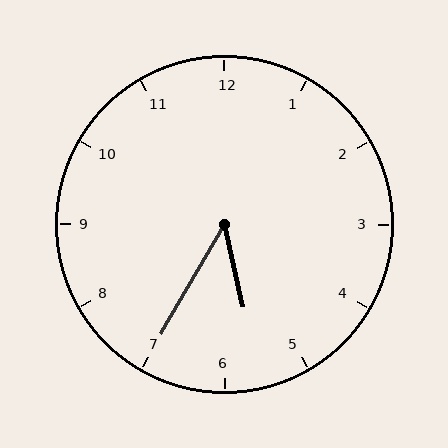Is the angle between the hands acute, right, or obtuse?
It is acute.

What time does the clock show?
5:35.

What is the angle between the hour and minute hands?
Approximately 42 degrees.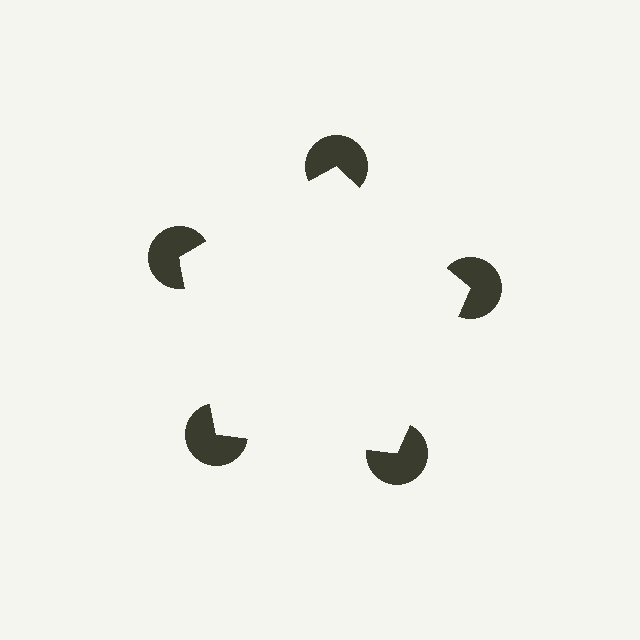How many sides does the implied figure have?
5 sides.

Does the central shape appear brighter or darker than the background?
It typically appears slightly brighter than the background, even though no actual brightness change is drawn.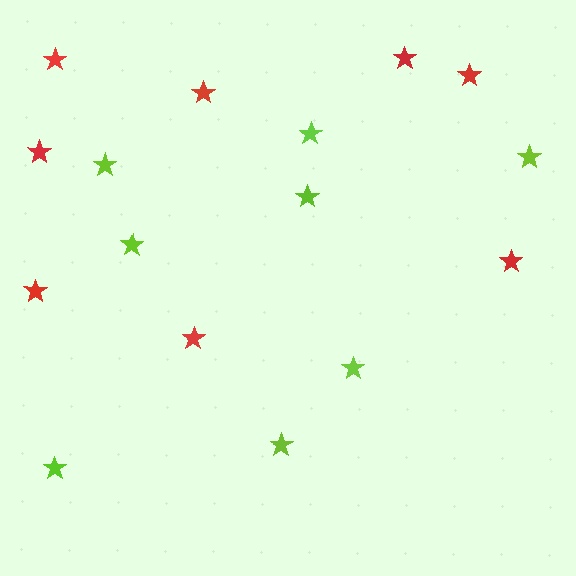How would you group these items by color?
There are 2 groups: one group of lime stars (8) and one group of red stars (8).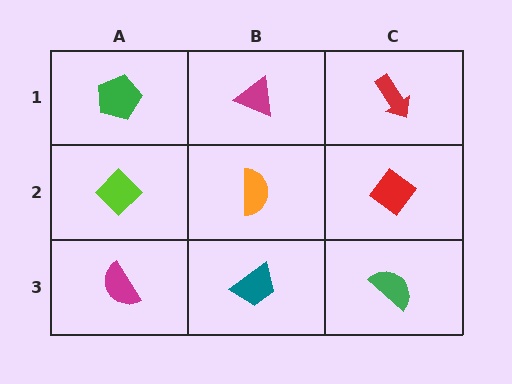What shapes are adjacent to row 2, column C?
A red arrow (row 1, column C), a green semicircle (row 3, column C), an orange semicircle (row 2, column B).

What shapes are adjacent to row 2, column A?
A green pentagon (row 1, column A), a magenta semicircle (row 3, column A), an orange semicircle (row 2, column B).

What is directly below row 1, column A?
A lime diamond.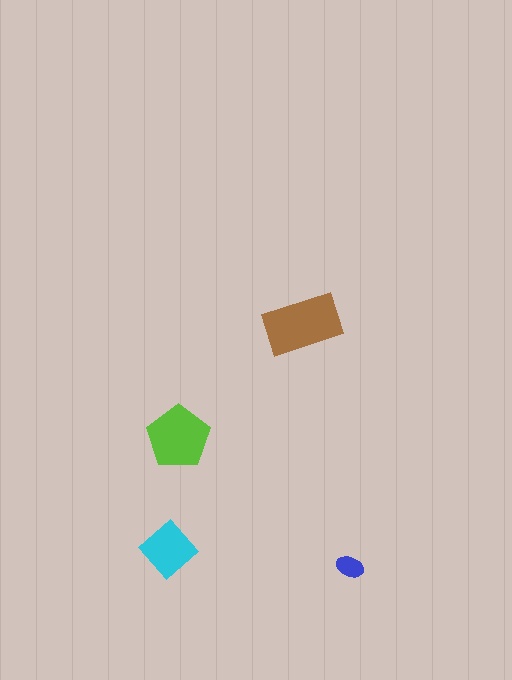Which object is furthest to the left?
The cyan diamond is leftmost.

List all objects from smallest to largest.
The blue ellipse, the cyan diamond, the lime pentagon, the brown rectangle.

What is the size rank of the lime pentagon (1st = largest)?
2nd.